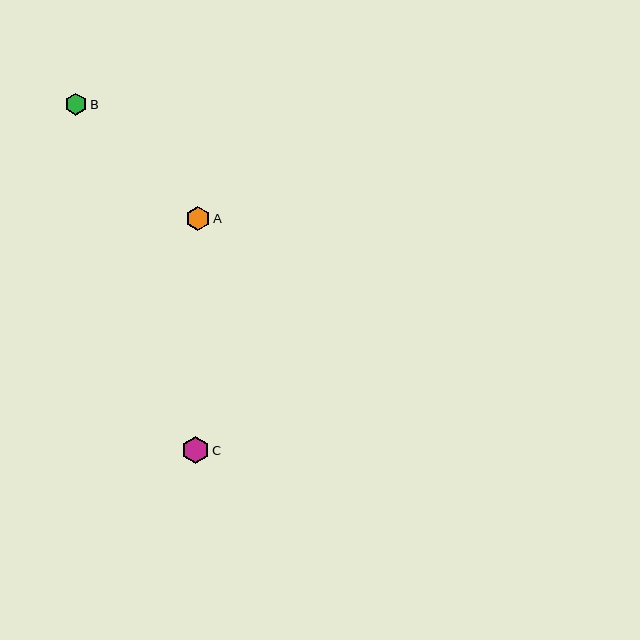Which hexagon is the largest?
Hexagon C is the largest with a size of approximately 27 pixels.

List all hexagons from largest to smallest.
From largest to smallest: C, A, B.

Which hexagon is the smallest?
Hexagon B is the smallest with a size of approximately 22 pixels.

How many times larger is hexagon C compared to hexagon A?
Hexagon C is approximately 1.1 times the size of hexagon A.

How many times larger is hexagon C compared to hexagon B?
Hexagon C is approximately 1.2 times the size of hexagon B.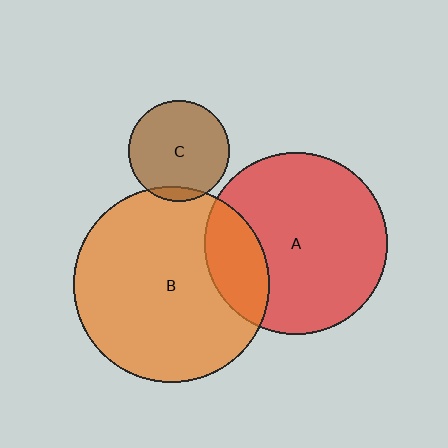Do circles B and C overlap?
Yes.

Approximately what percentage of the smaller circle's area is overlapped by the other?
Approximately 10%.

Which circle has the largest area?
Circle B (orange).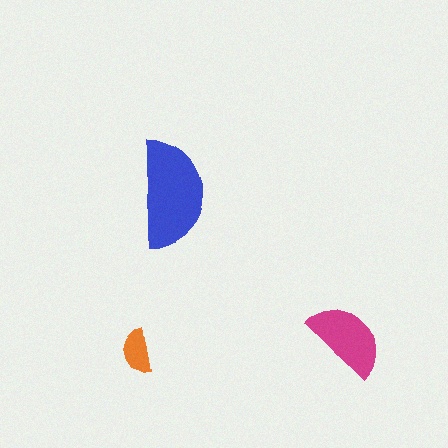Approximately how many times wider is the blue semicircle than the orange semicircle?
About 2.5 times wider.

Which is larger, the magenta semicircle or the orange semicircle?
The magenta one.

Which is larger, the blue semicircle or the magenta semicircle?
The blue one.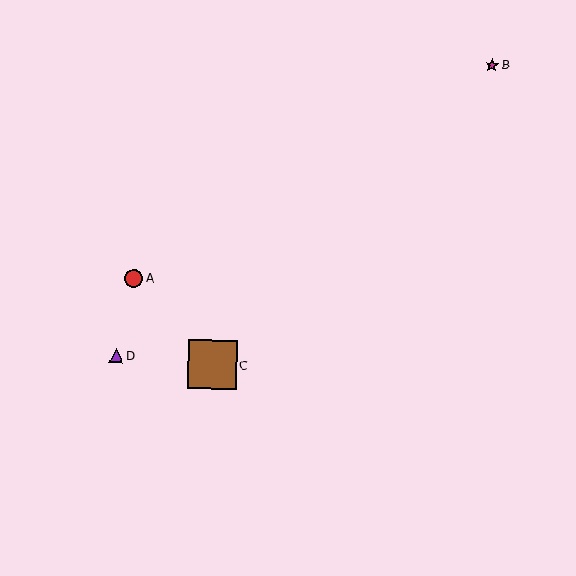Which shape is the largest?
The brown square (labeled C) is the largest.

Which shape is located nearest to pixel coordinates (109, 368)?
The purple triangle (labeled D) at (116, 356) is nearest to that location.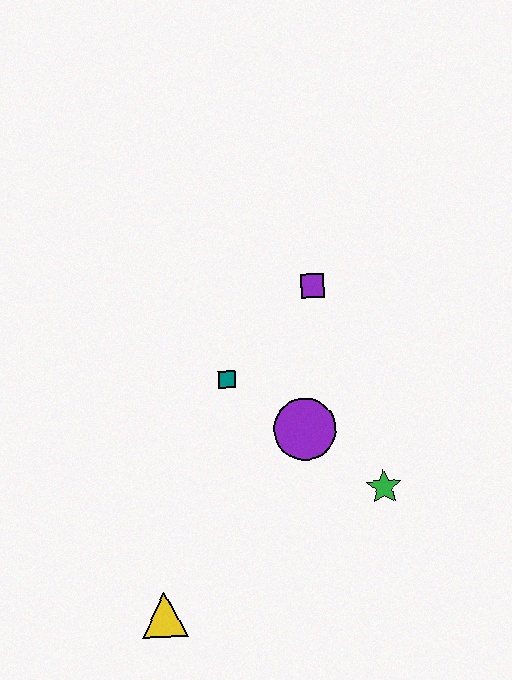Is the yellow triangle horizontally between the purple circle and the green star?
No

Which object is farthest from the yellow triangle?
The purple square is farthest from the yellow triangle.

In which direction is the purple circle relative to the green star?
The purple circle is to the left of the green star.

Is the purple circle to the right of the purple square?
No